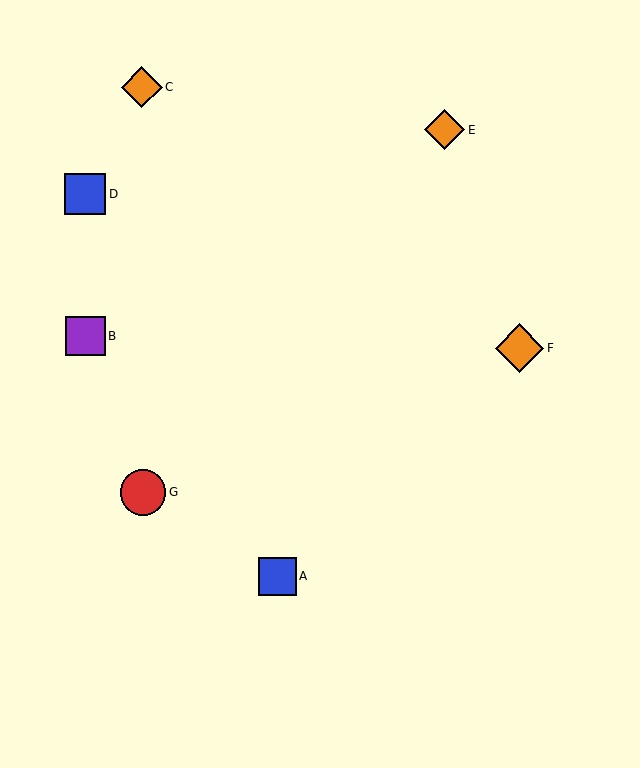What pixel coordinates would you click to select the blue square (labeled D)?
Click at (85, 194) to select the blue square D.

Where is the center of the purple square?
The center of the purple square is at (86, 336).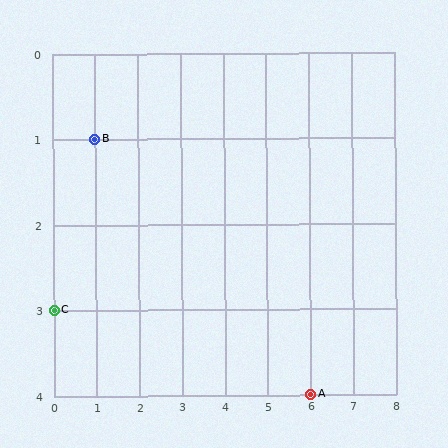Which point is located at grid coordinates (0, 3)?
Point C is at (0, 3).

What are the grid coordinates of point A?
Point A is at grid coordinates (6, 4).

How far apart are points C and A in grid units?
Points C and A are 6 columns and 1 row apart (about 6.1 grid units diagonally).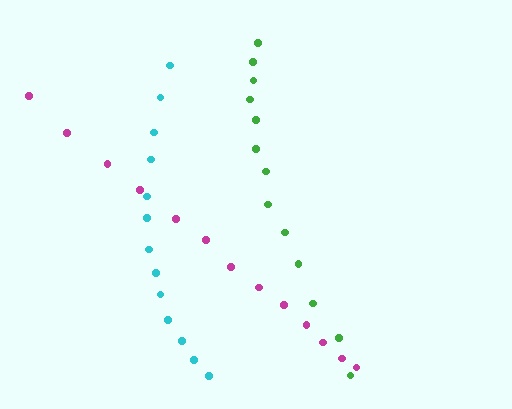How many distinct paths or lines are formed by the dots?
There are 3 distinct paths.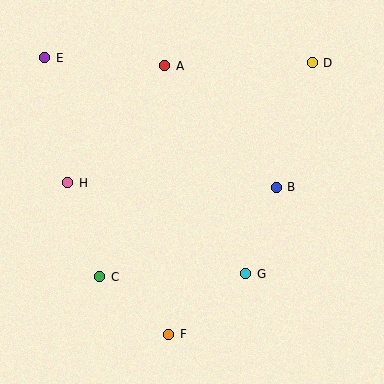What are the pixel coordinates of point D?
Point D is at (312, 63).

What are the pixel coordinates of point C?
Point C is at (100, 277).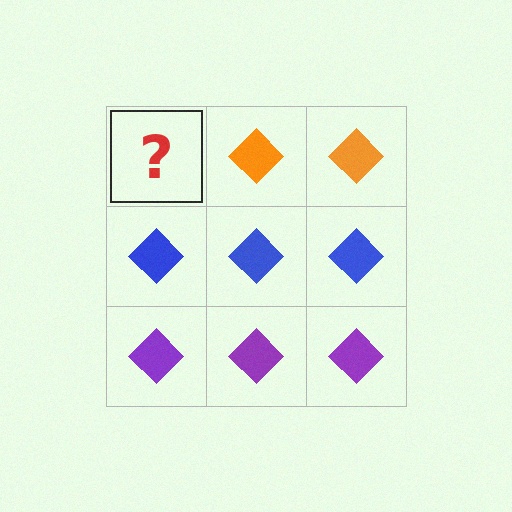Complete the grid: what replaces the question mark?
The question mark should be replaced with an orange diamond.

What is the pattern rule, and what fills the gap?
The rule is that each row has a consistent color. The gap should be filled with an orange diamond.